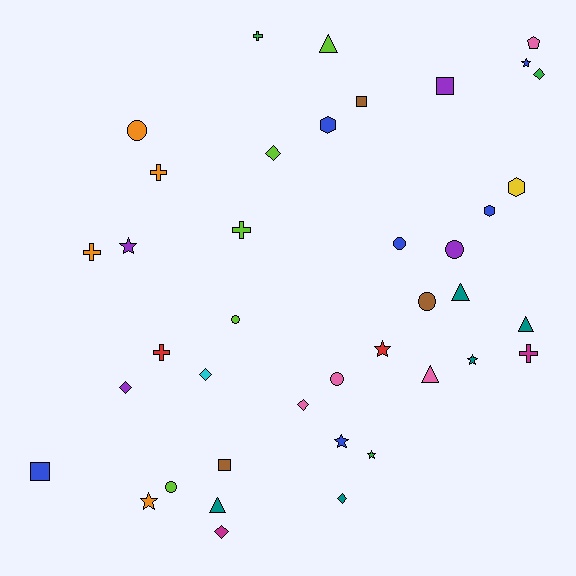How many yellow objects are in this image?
There is 1 yellow object.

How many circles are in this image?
There are 7 circles.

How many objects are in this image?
There are 40 objects.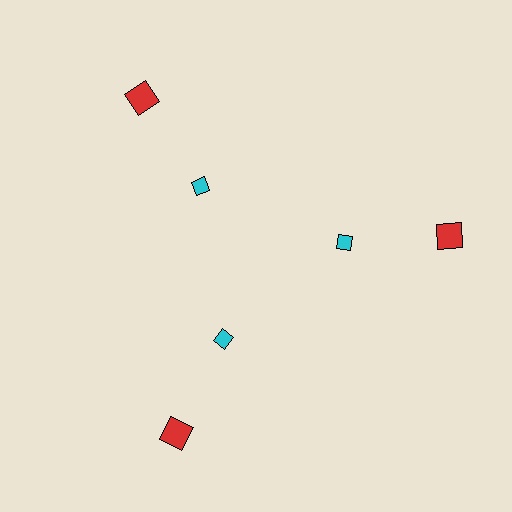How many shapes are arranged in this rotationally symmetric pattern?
There are 6 shapes, arranged in 3 groups of 2.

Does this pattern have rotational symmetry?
Yes, this pattern has 3-fold rotational symmetry. It looks the same after rotating 120 degrees around the center.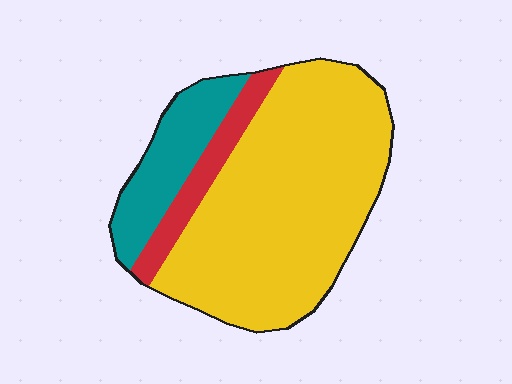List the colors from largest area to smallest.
From largest to smallest: yellow, teal, red.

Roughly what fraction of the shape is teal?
Teal covers about 20% of the shape.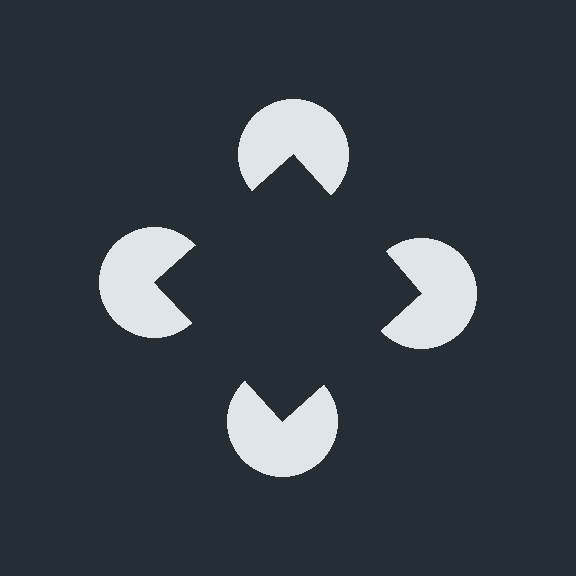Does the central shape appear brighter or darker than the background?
It typically appears slightly darker than the background, even though no actual brightness change is drawn.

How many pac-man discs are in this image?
There are 4 — one at each vertex of the illusory square.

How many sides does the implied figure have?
4 sides.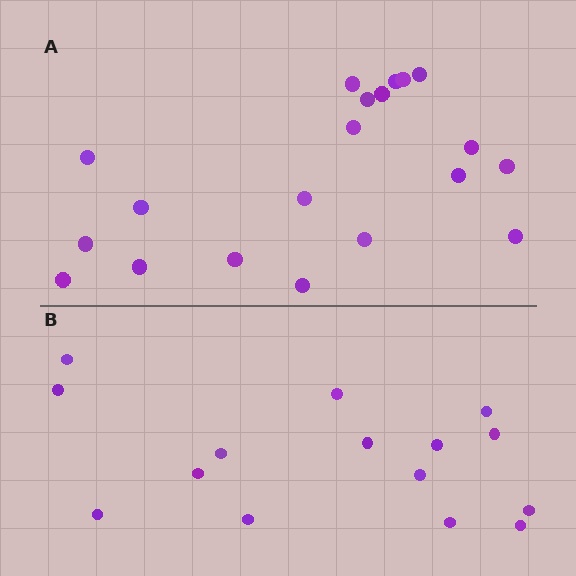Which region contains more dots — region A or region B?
Region A (the top region) has more dots.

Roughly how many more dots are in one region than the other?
Region A has about 5 more dots than region B.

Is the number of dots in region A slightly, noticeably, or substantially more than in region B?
Region A has noticeably more, but not dramatically so. The ratio is roughly 1.3 to 1.